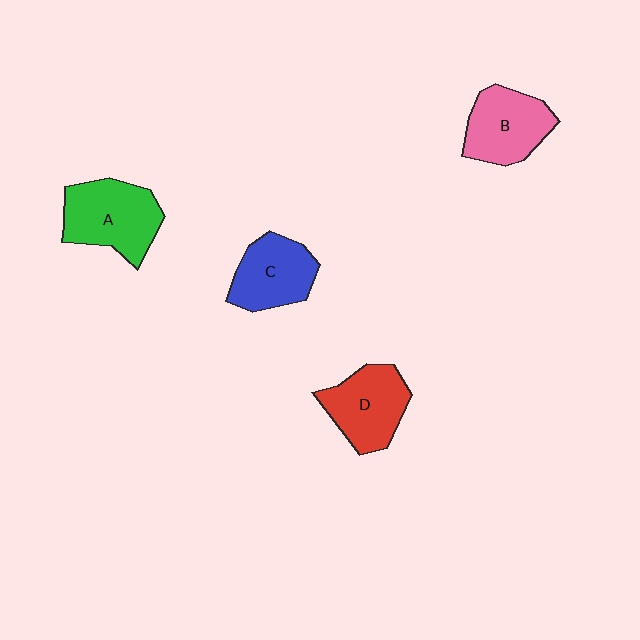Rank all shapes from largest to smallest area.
From largest to smallest: A (green), D (red), B (pink), C (blue).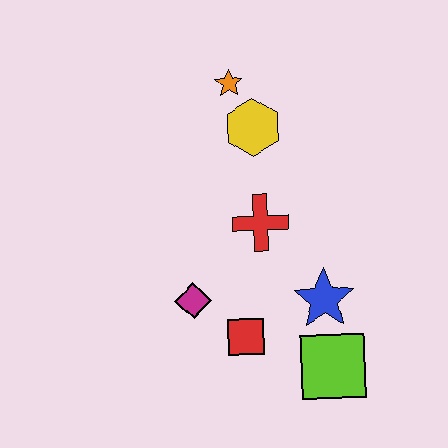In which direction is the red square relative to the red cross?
The red square is below the red cross.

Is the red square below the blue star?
Yes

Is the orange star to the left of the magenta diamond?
No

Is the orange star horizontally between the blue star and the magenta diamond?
Yes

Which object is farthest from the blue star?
The orange star is farthest from the blue star.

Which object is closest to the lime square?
The blue star is closest to the lime square.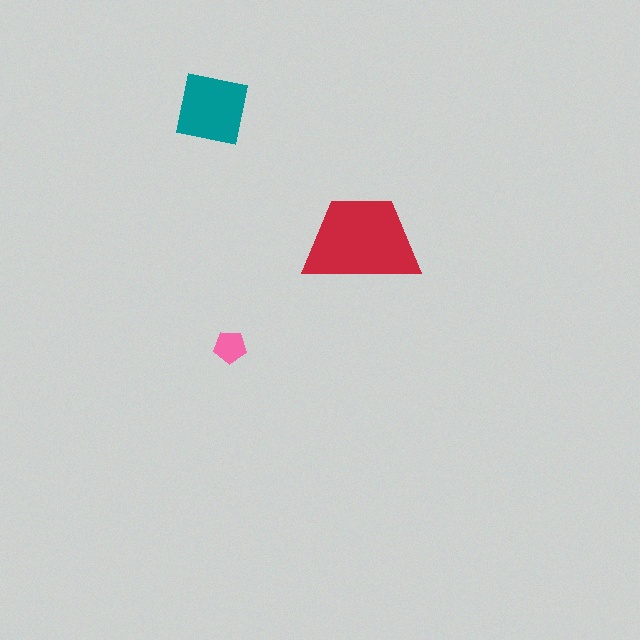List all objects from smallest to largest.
The pink pentagon, the teal square, the red trapezoid.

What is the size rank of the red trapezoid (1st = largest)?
1st.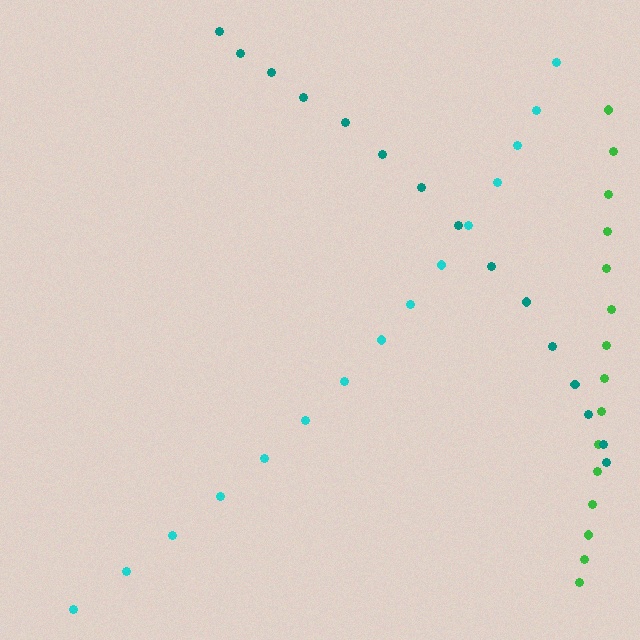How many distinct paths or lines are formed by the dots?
There are 3 distinct paths.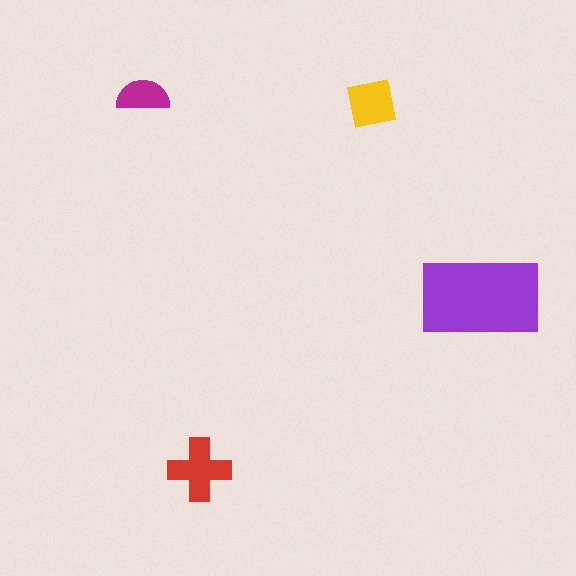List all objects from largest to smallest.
The purple rectangle, the red cross, the yellow square, the magenta semicircle.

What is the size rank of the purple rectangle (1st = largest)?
1st.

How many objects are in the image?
There are 4 objects in the image.